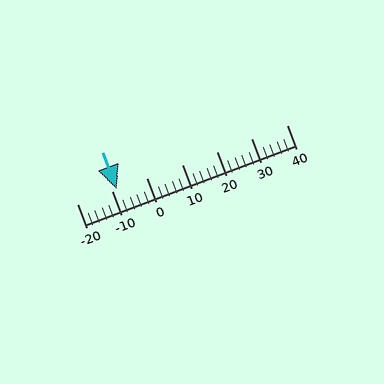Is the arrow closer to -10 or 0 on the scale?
The arrow is closer to -10.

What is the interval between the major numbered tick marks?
The major tick marks are spaced 10 units apart.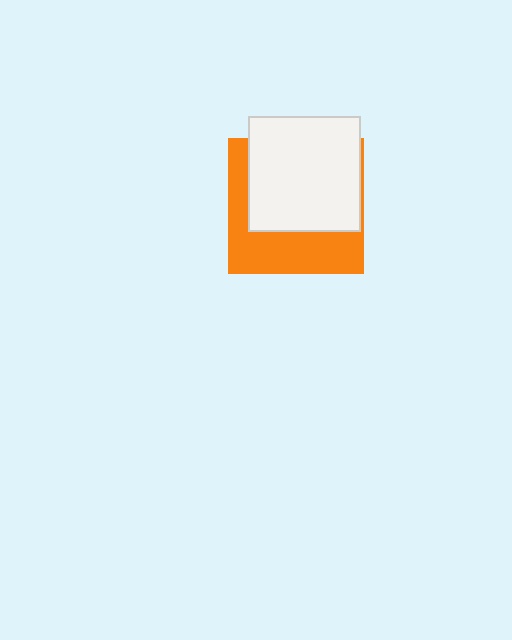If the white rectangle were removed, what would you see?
You would see the complete orange square.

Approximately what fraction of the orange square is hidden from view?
Roughly 58% of the orange square is hidden behind the white rectangle.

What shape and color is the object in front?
The object in front is a white rectangle.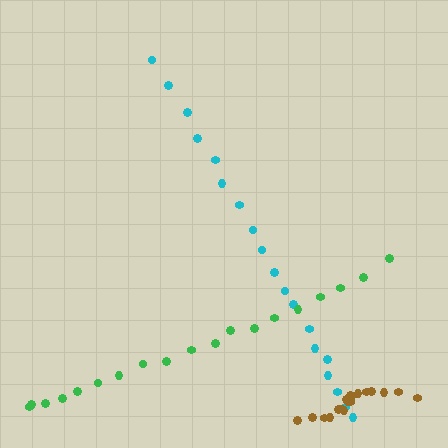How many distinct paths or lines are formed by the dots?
There are 3 distinct paths.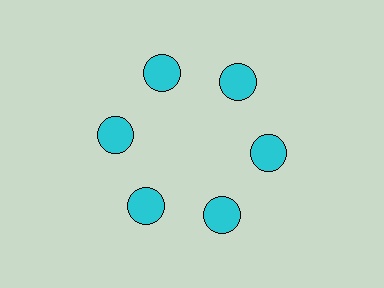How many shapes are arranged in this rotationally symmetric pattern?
There are 6 shapes, arranged in 6 groups of 1.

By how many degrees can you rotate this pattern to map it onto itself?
The pattern maps onto itself every 60 degrees of rotation.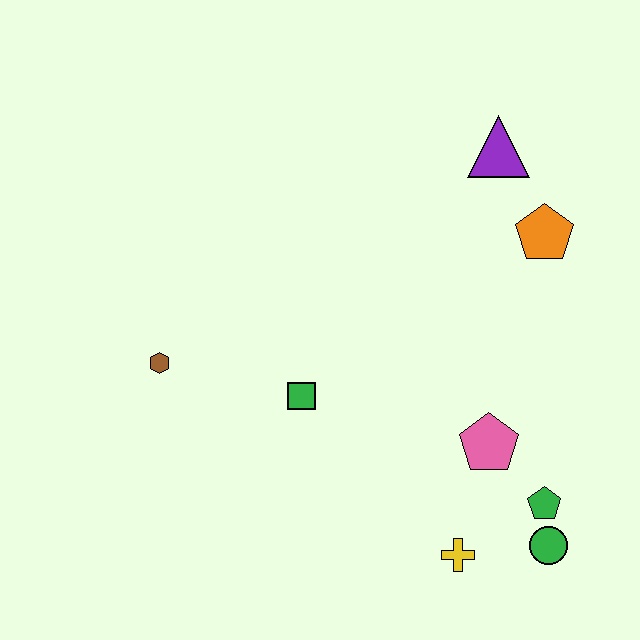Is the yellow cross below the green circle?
Yes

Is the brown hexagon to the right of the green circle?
No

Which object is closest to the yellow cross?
The green circle is closest to the yellow cross.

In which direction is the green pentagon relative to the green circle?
The green pentagon is above the green circle.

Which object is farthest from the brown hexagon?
The green circle is farthest from the brown hexagon.